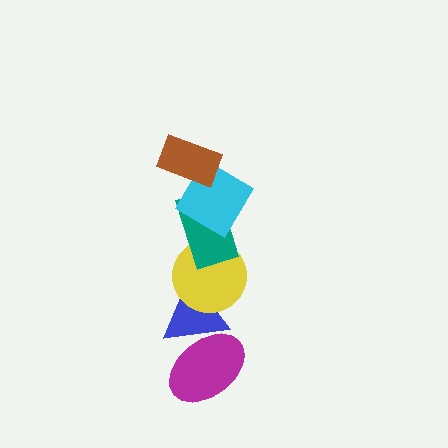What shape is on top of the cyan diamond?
The brown rectangle is on top of the cyan diamond.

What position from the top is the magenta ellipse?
The magenta ellipse is 6th from the top.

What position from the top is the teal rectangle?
The teal rectangle is 3rd from the top.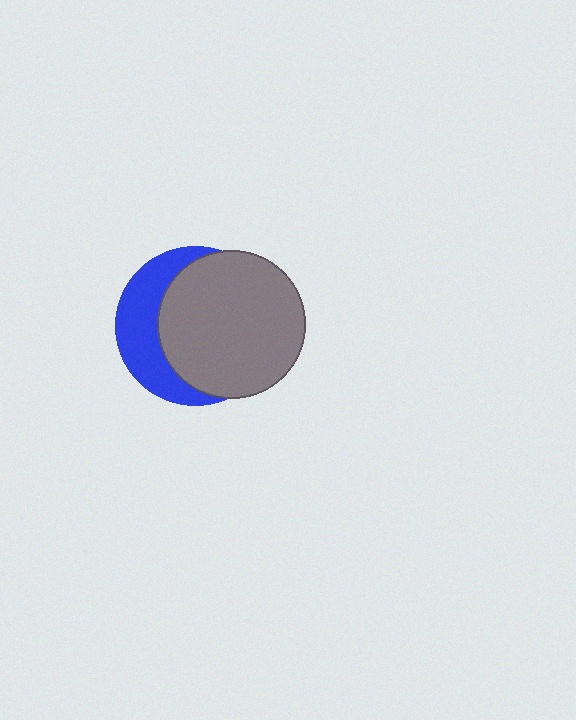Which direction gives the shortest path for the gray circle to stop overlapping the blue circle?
Moving right gives the shortest separation.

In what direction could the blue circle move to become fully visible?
The blue circle could move left. That would shift it out from behind the gray circle entirely.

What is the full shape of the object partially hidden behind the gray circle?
The partially hidden object is a blue circle.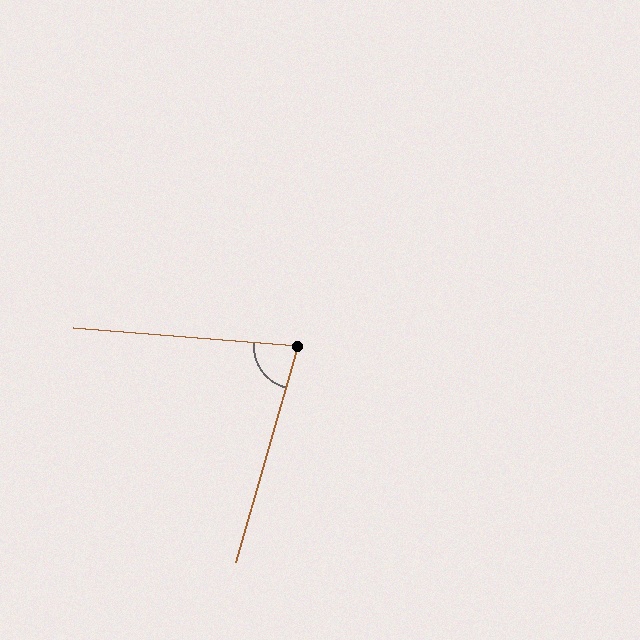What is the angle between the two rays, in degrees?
Approximately 79 degrees.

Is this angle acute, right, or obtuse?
It is acute.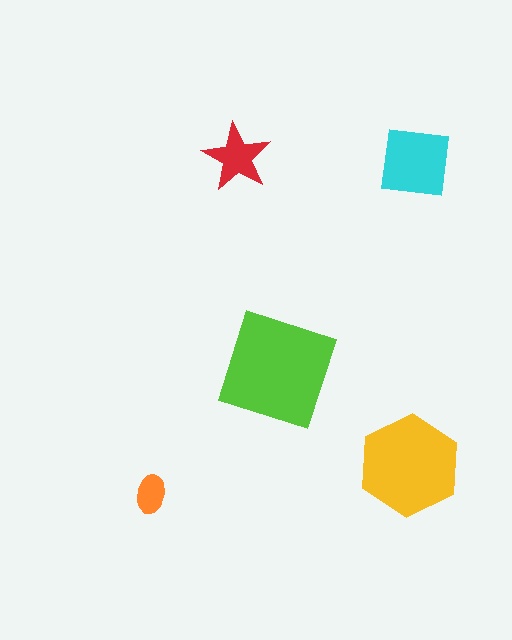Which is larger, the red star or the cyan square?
The cyan square.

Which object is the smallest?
The orange ellipse.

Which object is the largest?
The lime square.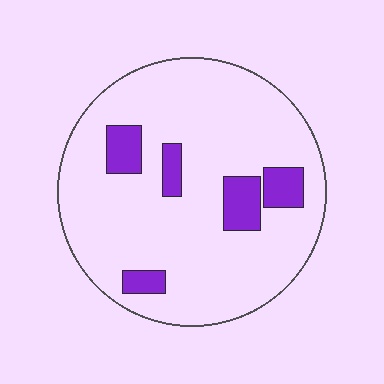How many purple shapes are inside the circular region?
5.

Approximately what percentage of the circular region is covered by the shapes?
Approximately 15%.